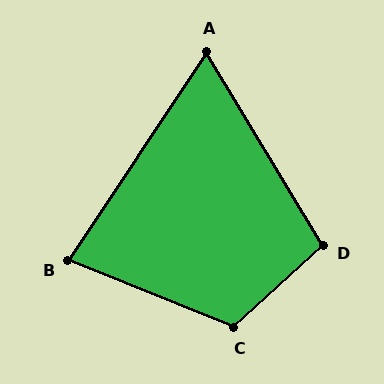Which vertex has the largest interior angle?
C, at approximately 116 degrees.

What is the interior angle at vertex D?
Approximately 101 degrees (obtuse).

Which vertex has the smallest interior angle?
A, at approximately 64 degrees.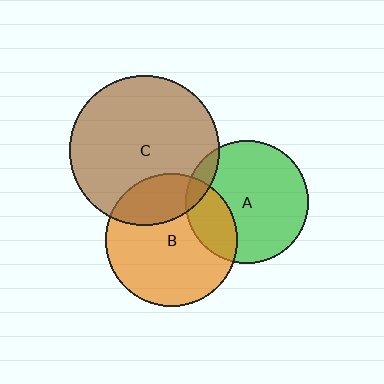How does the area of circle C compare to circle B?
Approximately 1.3 times.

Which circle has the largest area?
Circle C (brown).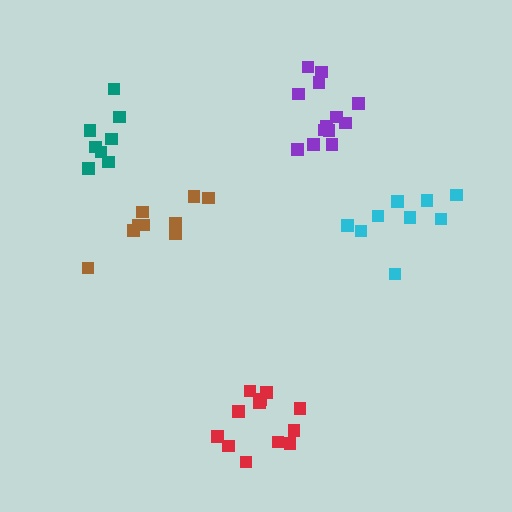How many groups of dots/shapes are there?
There are 5 groups.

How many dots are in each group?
Group 1: 9 dots, Group 2: 12 dots, Group 3: 8 dots, Group 4: 13 dots, Group 5: 9 dots (51 total).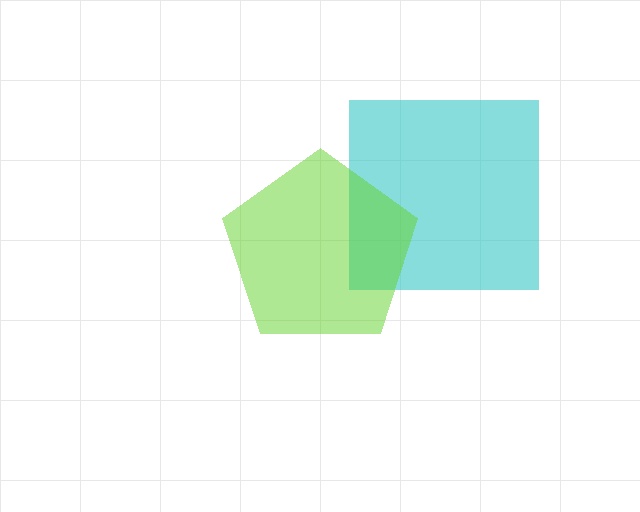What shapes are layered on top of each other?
The layered shapes are: a cyan square, a lime pentagon.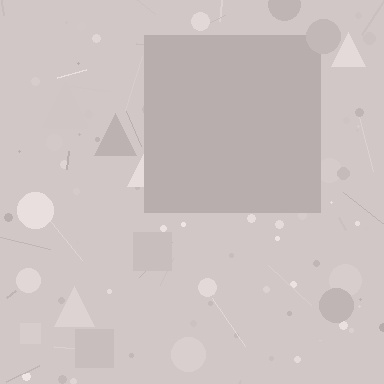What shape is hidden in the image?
A square is hidden in the image.